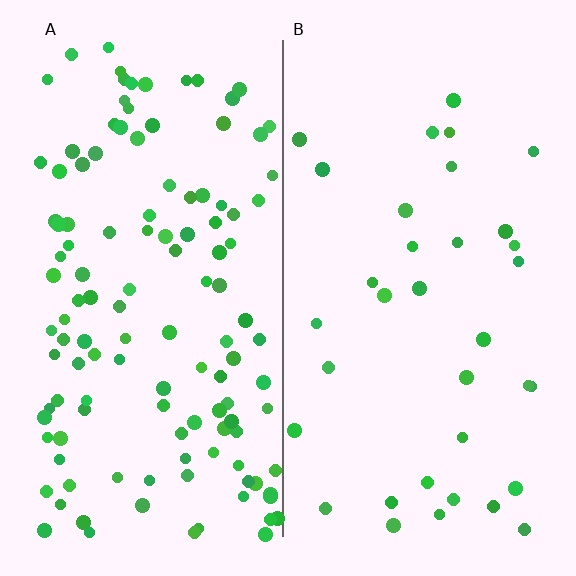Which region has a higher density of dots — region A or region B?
A (the left).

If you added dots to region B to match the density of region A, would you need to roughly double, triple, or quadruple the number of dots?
Approximately quadruple.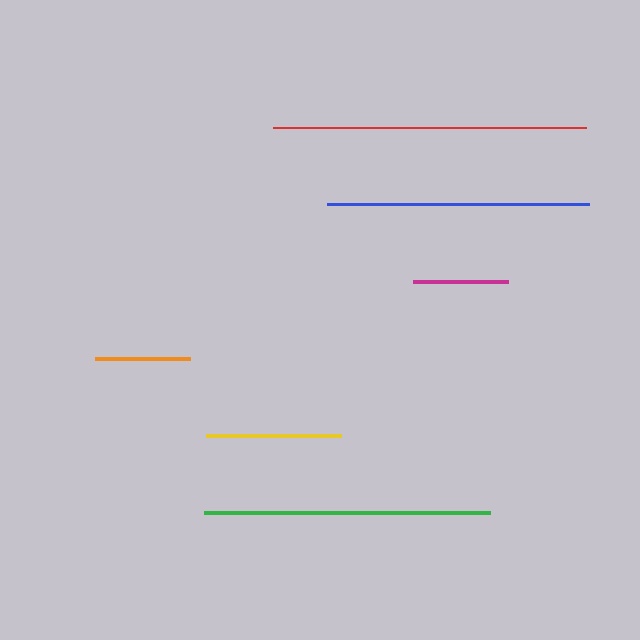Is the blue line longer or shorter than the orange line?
The blue line is longer than the orange line.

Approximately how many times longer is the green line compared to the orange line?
The green line is approximately 3.0 times the length of the orange line.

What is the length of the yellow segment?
The yellow segment is approximately 135 pixels long.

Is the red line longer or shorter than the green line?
The red line is longer than the green line.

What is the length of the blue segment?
The blue segment is approximately 261 pixels long.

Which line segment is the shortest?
The orange line is the shortest at approximately 95 pixels.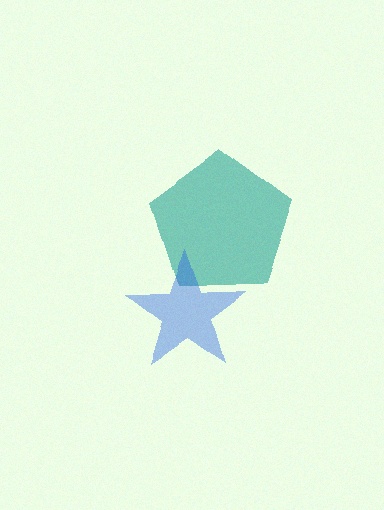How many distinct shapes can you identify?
There are 2 distinct shapes: a teal pentagon, a blue star.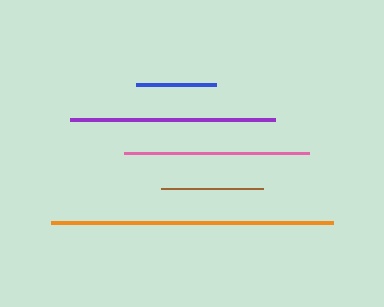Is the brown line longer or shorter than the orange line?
The orange line is longer than the brown line.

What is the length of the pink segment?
The pink segment is approximately 185 pixels long.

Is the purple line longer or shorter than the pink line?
The purple line is longer than the pink line.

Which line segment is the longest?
The orange line is the longest at approximately 282 pixels.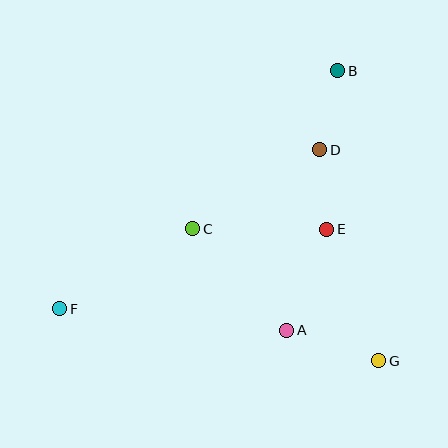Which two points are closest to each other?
Points D and E are closest to each other.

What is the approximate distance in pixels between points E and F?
The distance between E and F is approximately 278 pixels.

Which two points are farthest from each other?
Points B and F are farthest from each other.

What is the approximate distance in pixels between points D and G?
The distance between D and G is approximately 219 pixels.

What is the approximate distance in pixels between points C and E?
The distance between C and E is approximately 134 pixels.